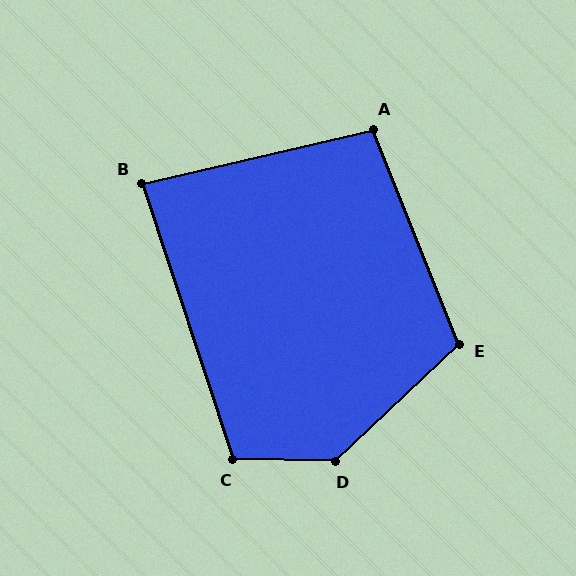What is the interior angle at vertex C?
Approximately 110 degrees (obtuse).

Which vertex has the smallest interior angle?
B, at approximately 85 degrees.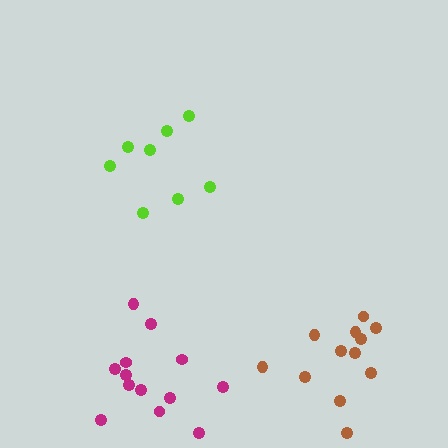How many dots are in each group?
Group 1: 13 dots, Group 2: 8 dots, Group 3: 12 dots (33 total).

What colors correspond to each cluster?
The clusters are colored: magenta, lime, brown.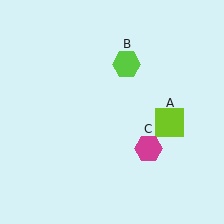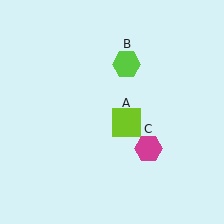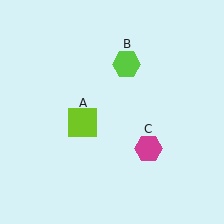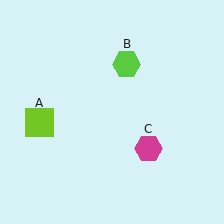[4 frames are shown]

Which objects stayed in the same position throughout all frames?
Lime hexagon (object B) and magenta hexagon (object C) remained stationary.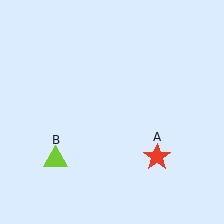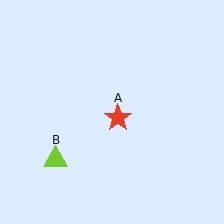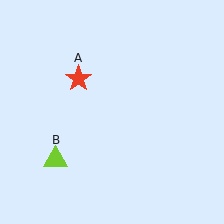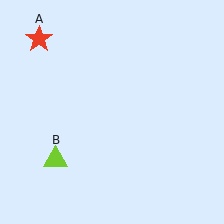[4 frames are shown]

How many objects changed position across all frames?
1 object changed position: red star (object A).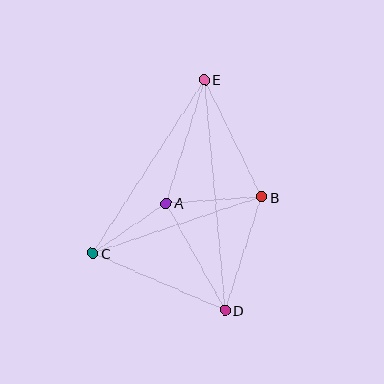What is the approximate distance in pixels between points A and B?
The distance between A and B is approximately 96 pixels.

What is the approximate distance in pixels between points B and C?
The distance between B and C is approximately 178 pixels.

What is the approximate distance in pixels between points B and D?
The distance between B and D is approximately 120 pixels.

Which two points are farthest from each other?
Points D and E are farthest from each other.